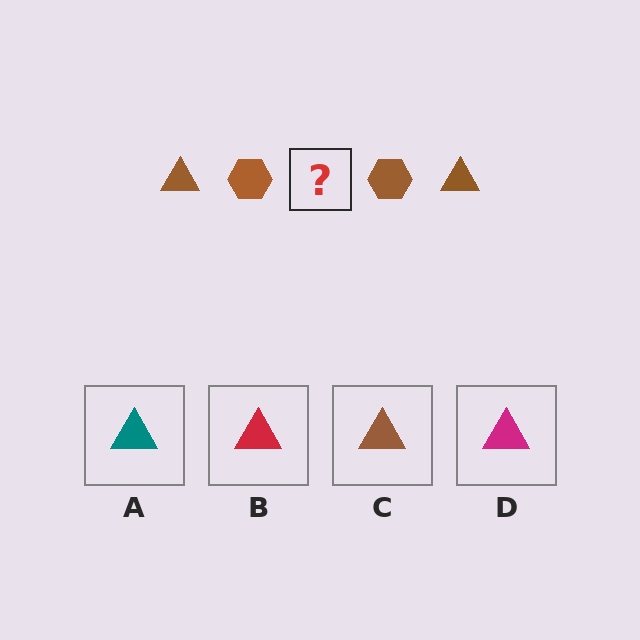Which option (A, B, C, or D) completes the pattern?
C.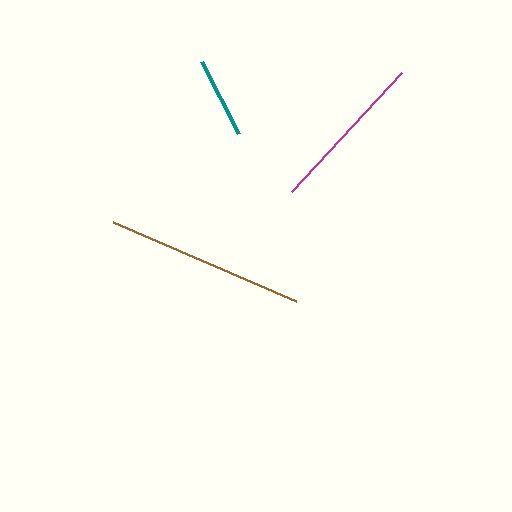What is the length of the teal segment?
The teal segment is approximately 81 pixels long.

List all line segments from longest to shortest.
From longest to shortest: brown, magenta, teal.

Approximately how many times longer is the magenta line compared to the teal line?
The magenta line is approximately 2.0 times the length of the teal line.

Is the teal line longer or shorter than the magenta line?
The magenta line is longer than the teal line.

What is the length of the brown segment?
The brown segment is approximately 198 pixels long.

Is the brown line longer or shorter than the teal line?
The brown line is longer than the teal line.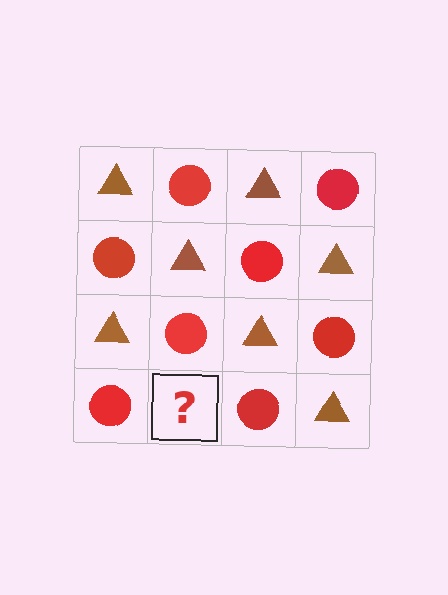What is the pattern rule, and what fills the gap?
The rule is that it alternates brown triangle and red circle in a checkerboard pattern. The gap should be filled with a brown triangle.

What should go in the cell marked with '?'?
The missing cell should contain a brown triangle.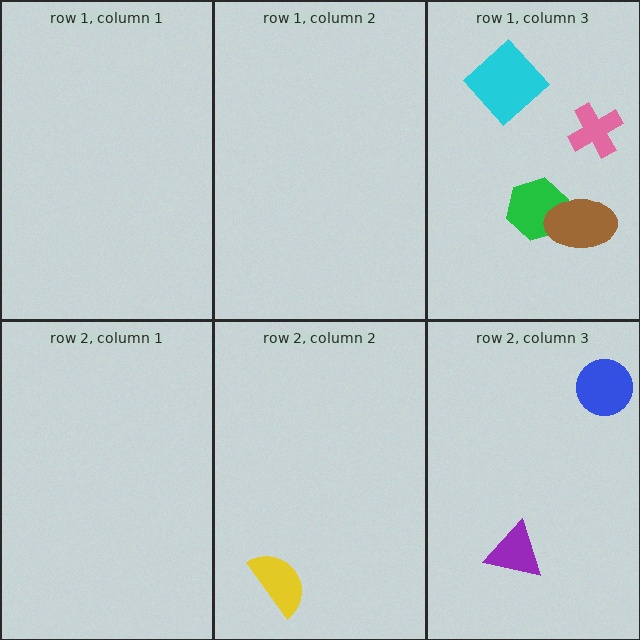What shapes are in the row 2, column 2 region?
The yellow semicircle.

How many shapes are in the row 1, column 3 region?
4.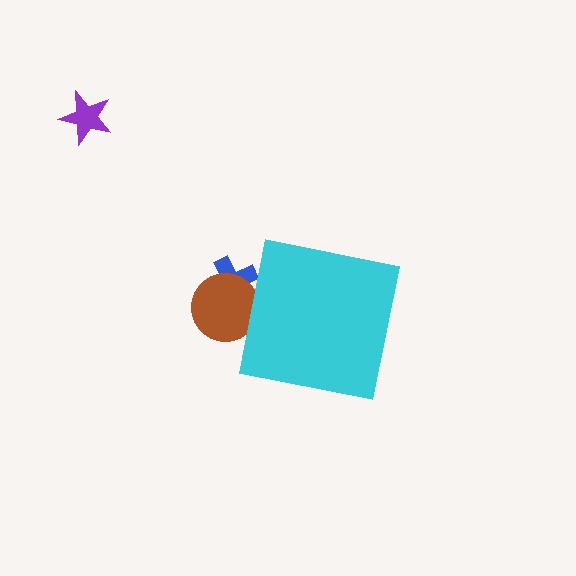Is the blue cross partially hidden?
Yes, the blue cross is partially hidden behind the cyan square.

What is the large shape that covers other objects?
A cyan square.